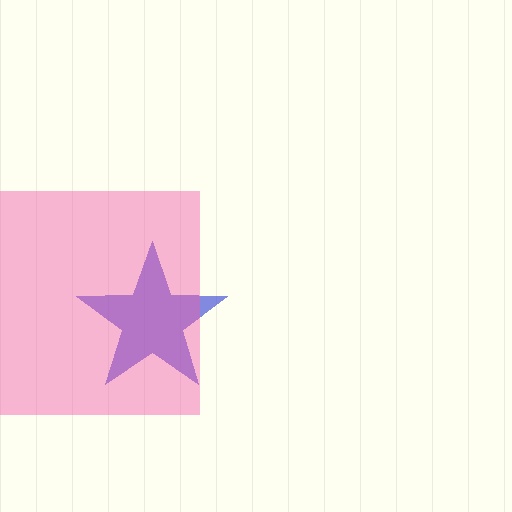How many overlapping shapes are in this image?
There are 2 overlapping shapes in the image.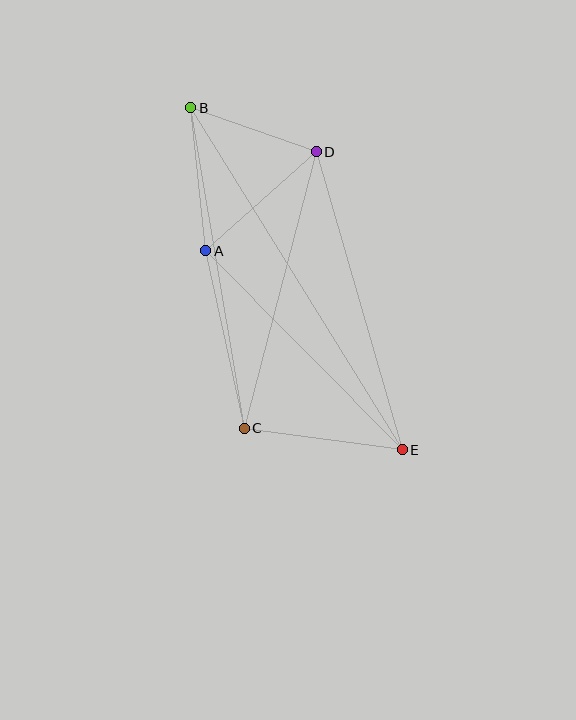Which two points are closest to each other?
Points B and D are closest to each other.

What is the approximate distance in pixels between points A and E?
The distance between A and E is approximately 280 pixels.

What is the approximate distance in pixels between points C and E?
The distance between C and E is approximately 159 pixels.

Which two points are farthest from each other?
Points B and E are farthest from each other.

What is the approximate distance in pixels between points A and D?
The distance between A and D is approximately 149 pixels.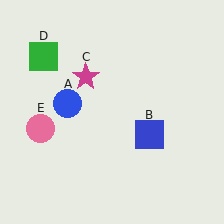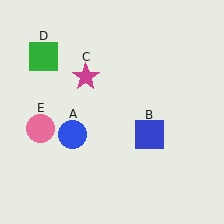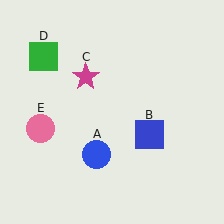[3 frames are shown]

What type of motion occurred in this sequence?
The blue circle (object A) rotated counterclockwise around the center of the scene.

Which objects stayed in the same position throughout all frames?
Blue square (object B) and magenta star (object C) and green square (object D) and pink circle (object E) remained stationary.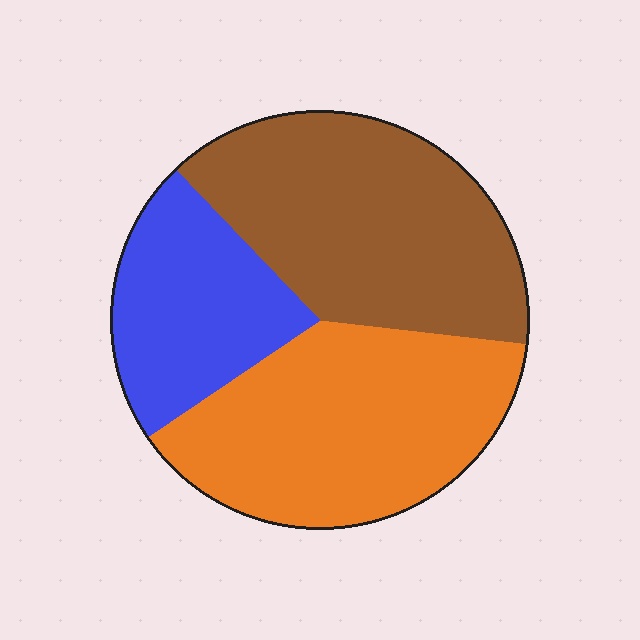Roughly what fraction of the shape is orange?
Orange takes up about three eighths (3/8) of the shape.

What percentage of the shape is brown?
Brown takes up about two fifths (2/5) of the shape.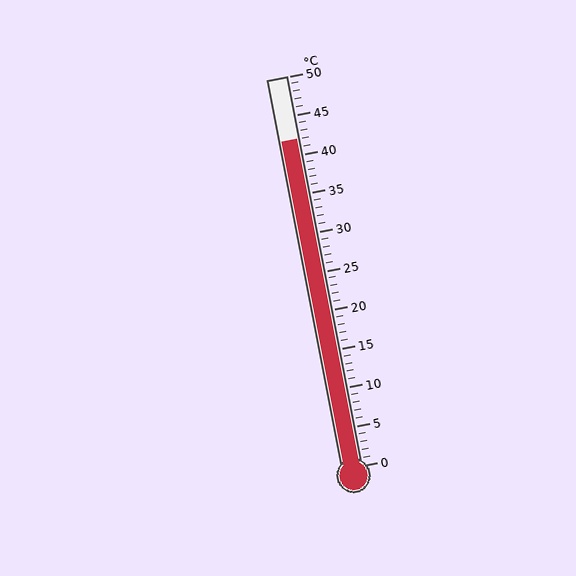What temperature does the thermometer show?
The thermometer shows approximately 42°C.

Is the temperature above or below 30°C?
The temperature is above 30°C.